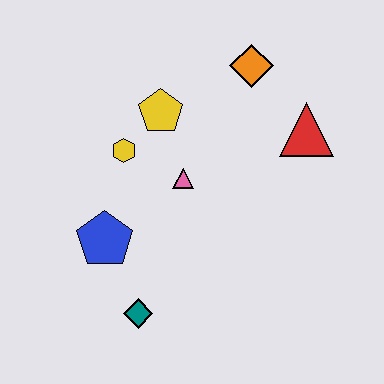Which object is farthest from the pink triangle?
The teal diamond is farthest from the pink triangle.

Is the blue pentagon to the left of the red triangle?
Yes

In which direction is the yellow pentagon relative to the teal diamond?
The yellow pentagon is above the teal diamond.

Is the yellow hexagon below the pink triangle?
No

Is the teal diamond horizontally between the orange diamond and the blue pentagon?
Yes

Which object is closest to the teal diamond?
The blue pentagon is closest to the teal diamond.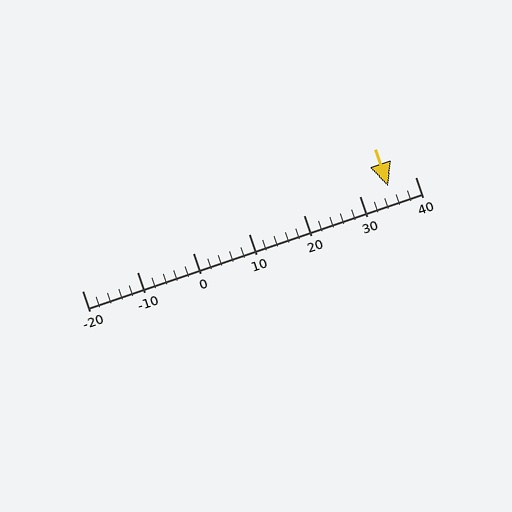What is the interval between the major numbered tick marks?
The major tick marks are spaced 10 units apart.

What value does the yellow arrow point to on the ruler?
The yellow arrow points to approximately 35.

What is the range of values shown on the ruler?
The ruler shows values from -20 to 40.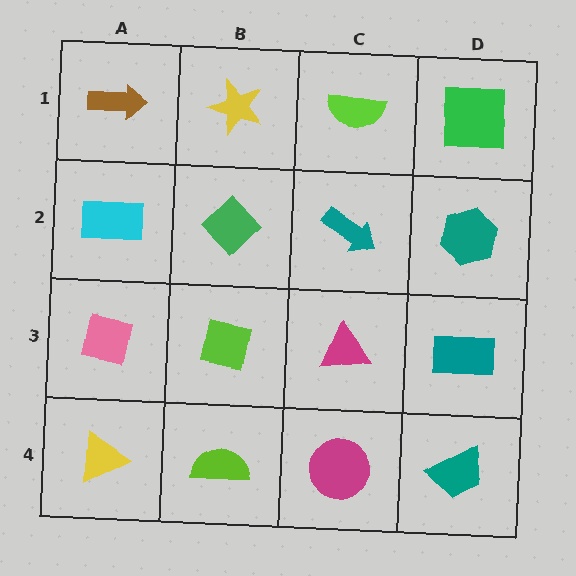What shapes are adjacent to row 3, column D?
A teal hexagon (row 2, column D), a teal trapezoid (row 4, column D), a magenta triangle (row 3, column C).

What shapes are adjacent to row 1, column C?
A teal arrow (row 2, column C), a yellow star (row 1, column B), a green square (row 1, column D).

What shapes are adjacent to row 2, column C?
A lime semicircle (row 1, column C), a magenta triangle (row 3, column C), a green diamond (row 2, column B), a teal hexagon (row 2, column D).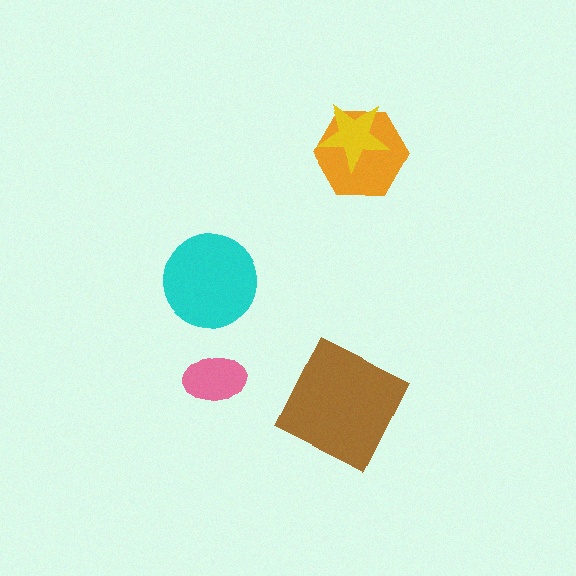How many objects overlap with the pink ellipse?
0 objects overlap with the pink ellipse.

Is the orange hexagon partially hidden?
Yes, it is partially covered by another shape.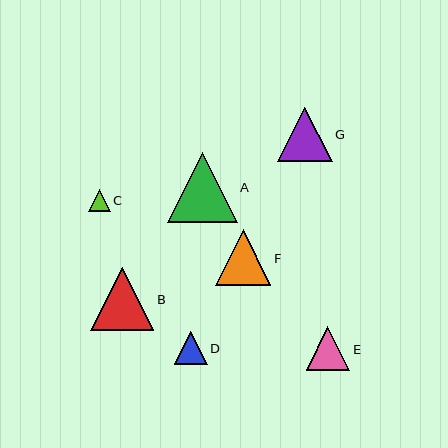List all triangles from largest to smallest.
From largest to smallest: A, B, F, G, E, D, C.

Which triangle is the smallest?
Triangle C is the smallest with a size of approximately 22 pixels.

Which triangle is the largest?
Triangle A is the largest with a size of approximately 70 pixels.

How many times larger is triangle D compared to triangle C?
Triangle D is approximately 1.5 times the size of triangle C.